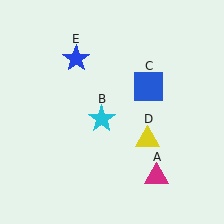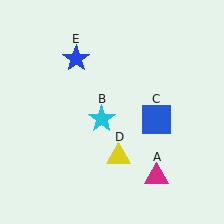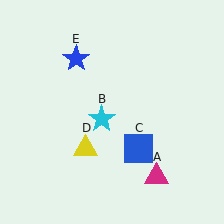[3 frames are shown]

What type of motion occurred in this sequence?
The blue square (object C), yellow triangle (object D) rotated clockwise around the center of the scene.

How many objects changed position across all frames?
2 objects changed position: blue square (object C), yellow triangle (object D).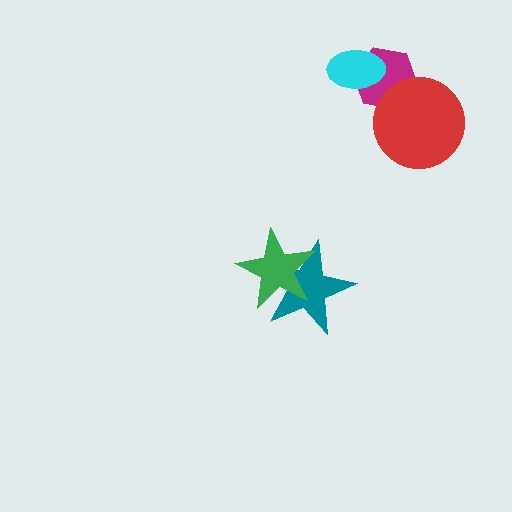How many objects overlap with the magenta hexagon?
2 objects overlap with the magenta hexagon.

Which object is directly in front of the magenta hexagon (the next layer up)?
The red circle is directly in front of the magenta hexagon.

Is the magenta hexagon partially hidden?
Yes, it is partially covered by another shape.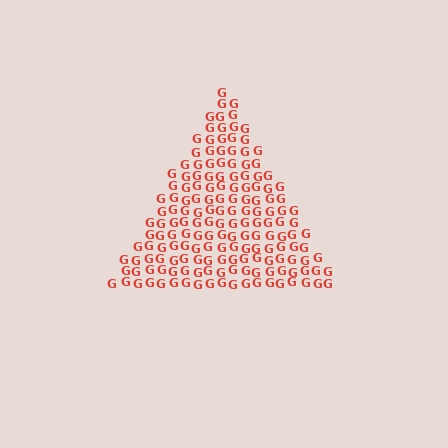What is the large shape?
The large shape is a triangle.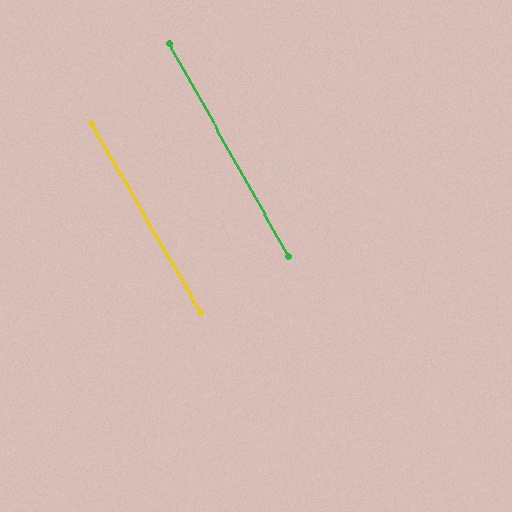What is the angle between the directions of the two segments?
Approximately 1 degree.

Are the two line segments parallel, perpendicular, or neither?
Parallel — their directions differ by only 1.1°.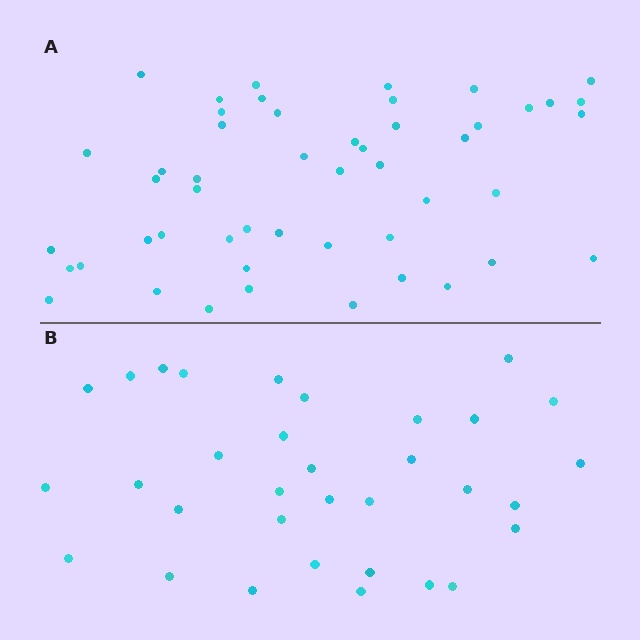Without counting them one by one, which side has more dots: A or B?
Region A (the top region) has more dots.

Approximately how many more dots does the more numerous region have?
Region A has approximately 15 more dots than region B.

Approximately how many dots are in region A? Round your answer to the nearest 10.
About 50 dots.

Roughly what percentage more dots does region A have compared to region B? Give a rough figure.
About 50% more.